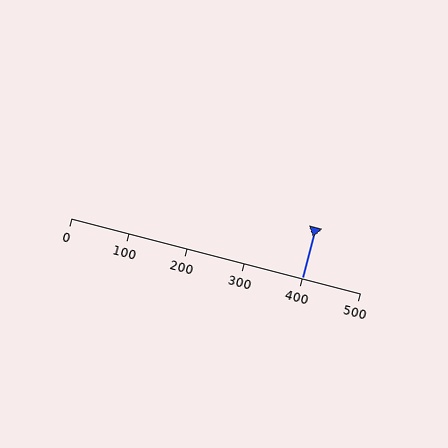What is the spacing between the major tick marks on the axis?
The major ticks are spaced 100 apart.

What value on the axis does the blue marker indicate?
The marker indicates approximately 400.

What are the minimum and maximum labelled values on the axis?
The axis runs from 0 to 500.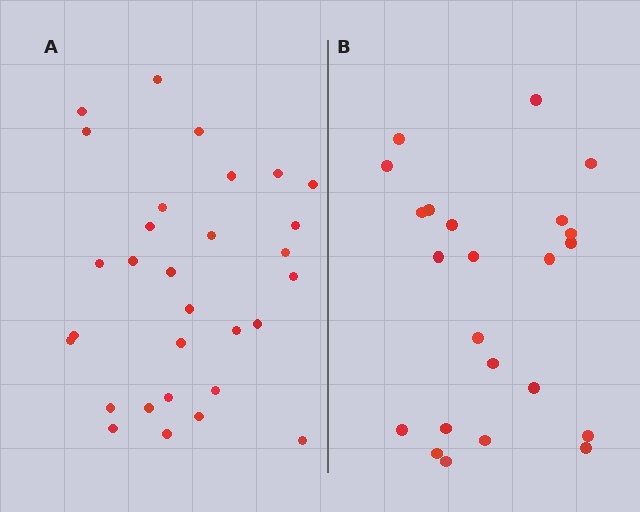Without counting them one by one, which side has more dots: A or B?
Region A (the left region) has more dots.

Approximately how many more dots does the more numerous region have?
Region A has roughly 8 or so more dots than region B.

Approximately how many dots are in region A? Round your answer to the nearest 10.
About 30 dots.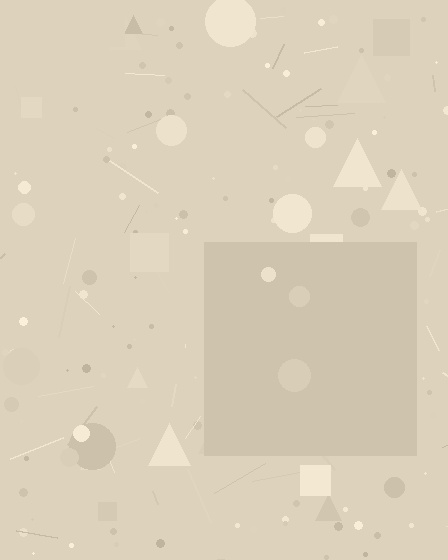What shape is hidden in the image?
A square is hidden in the image.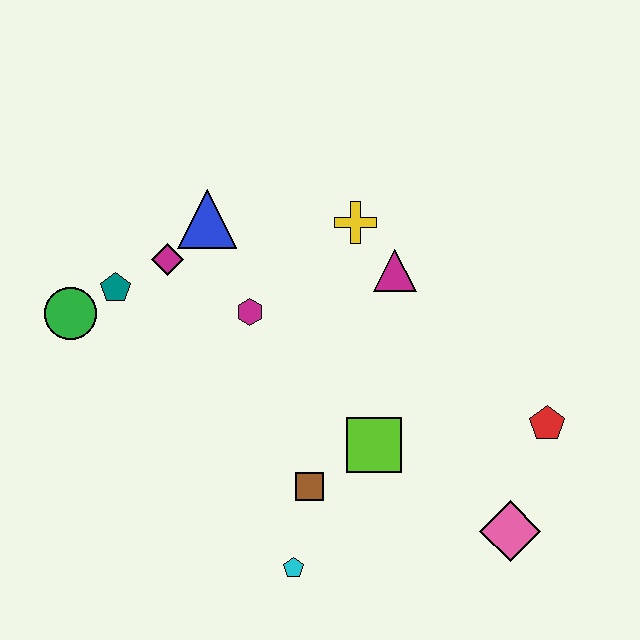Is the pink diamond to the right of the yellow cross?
Yes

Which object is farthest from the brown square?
The green circle is farthest from the brown square.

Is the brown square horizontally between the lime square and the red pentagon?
No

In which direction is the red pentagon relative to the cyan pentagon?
The red pentagon is to the right of the cyan pentagon.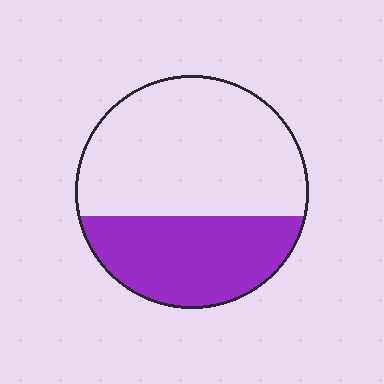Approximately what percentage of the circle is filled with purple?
Approximately 35%.